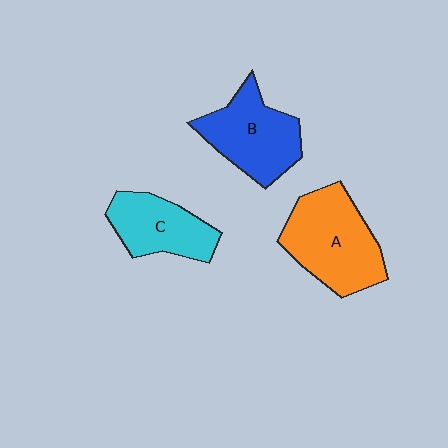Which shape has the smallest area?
Shape C (cyan).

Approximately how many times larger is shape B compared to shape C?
Approximately 1.2 times.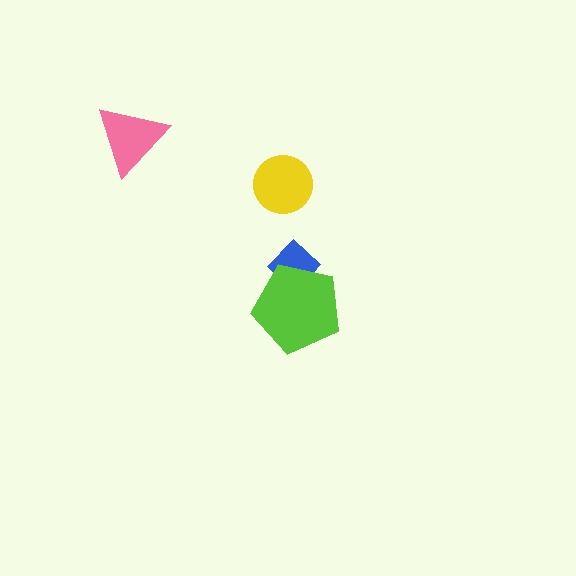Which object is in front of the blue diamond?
The lime pentagon is in front of the blue diamond.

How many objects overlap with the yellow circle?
0 objects overlap with the yellow circle.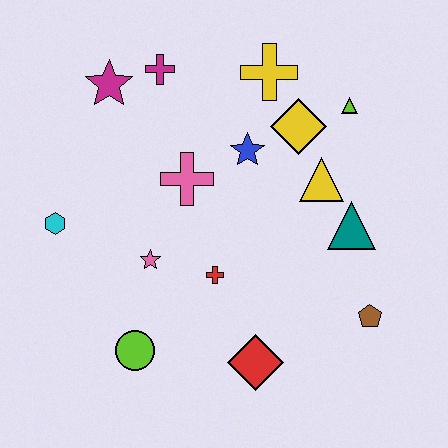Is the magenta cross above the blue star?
Yes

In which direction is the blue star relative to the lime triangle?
The blue star is to the left of the lime triangle.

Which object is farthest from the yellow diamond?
The lime circle is farthest from the yellow diamond.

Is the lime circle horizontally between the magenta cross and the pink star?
No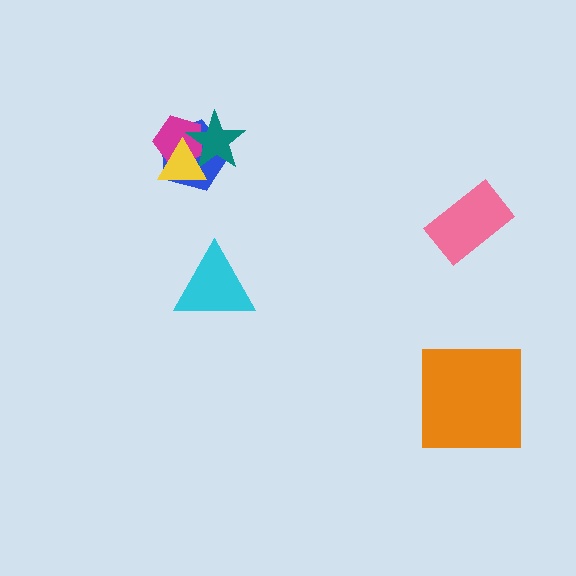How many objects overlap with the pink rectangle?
0 objects overlap with the pink rectangle.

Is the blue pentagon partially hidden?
Yes, it is partially covered by another shape.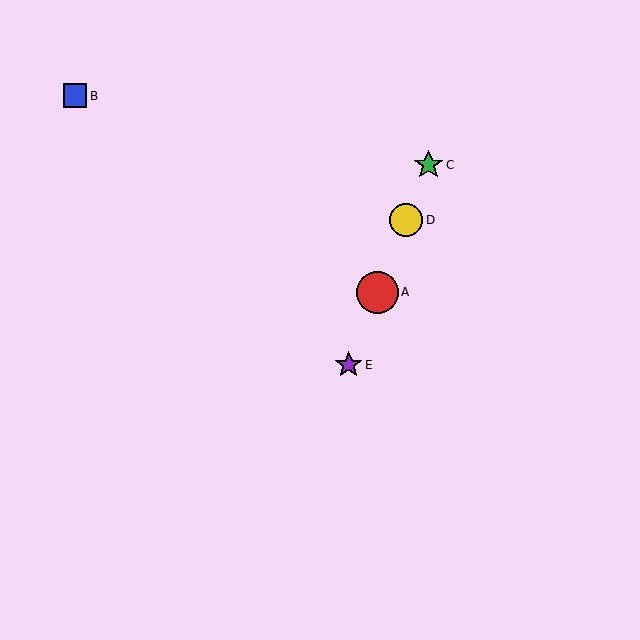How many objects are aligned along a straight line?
4 objects (A, C, D, E) are aligned along a straight line.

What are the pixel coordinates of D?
Object D is at (406, 220).